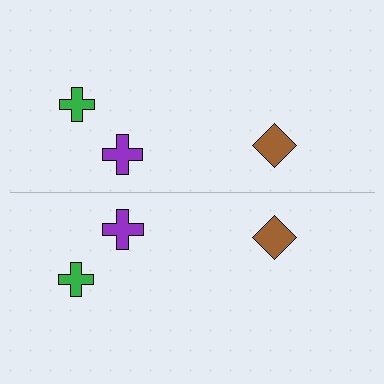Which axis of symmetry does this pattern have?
The pattern has a horizontal axis of symmetry running through the center of the image.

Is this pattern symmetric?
Yes, this pattern has bilateral (reflection) symmetry.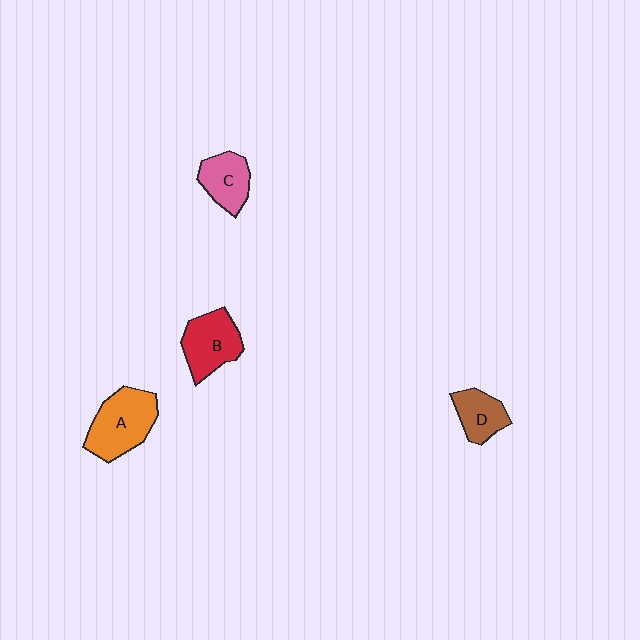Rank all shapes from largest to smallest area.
From largest to smallest: A (orange), B (red), C (pink), D (brown).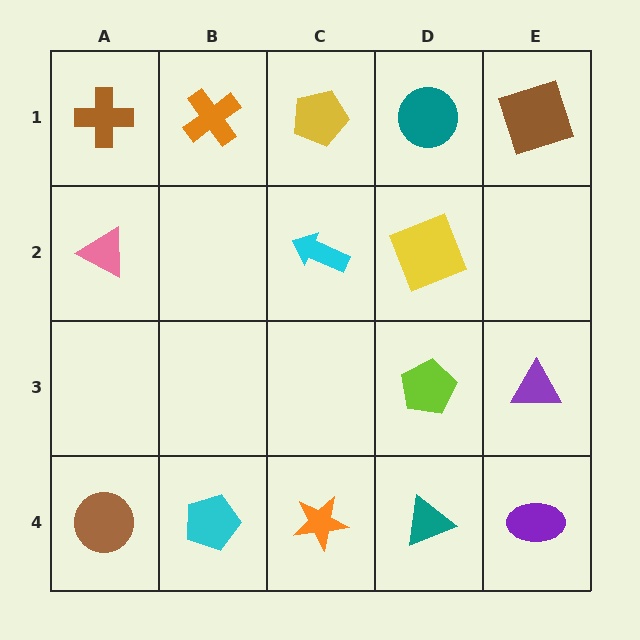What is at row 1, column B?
An orange cross.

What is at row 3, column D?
A lime pentagon.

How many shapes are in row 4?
5 shapes.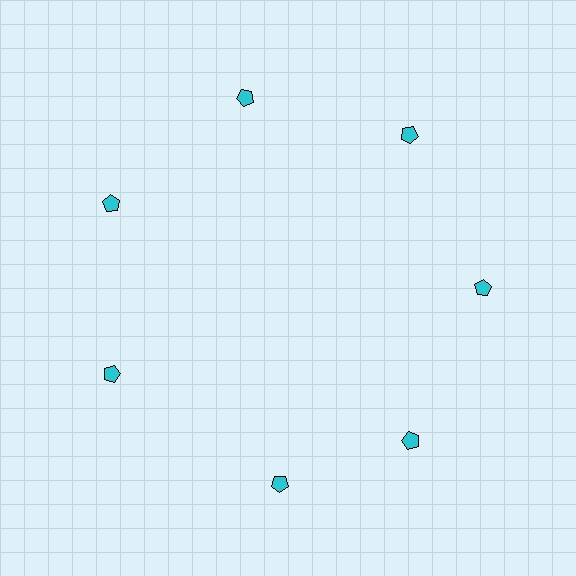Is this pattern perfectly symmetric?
No. The 7 cyan pentagons are arranged in a ring, but one element near the 6 o'clock position is rotated out of alignment along the ring, breaking the 7-fold rotational symmetry.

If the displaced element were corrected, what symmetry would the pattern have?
It would have 7-fold rotational symmetry — the pattern would map onto itself every 51 degrees.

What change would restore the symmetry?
The symmetry would be restored by rotating it back into even spacing with its neighbors so that all 7 pentagons sit at equal angles and equal distance from the center.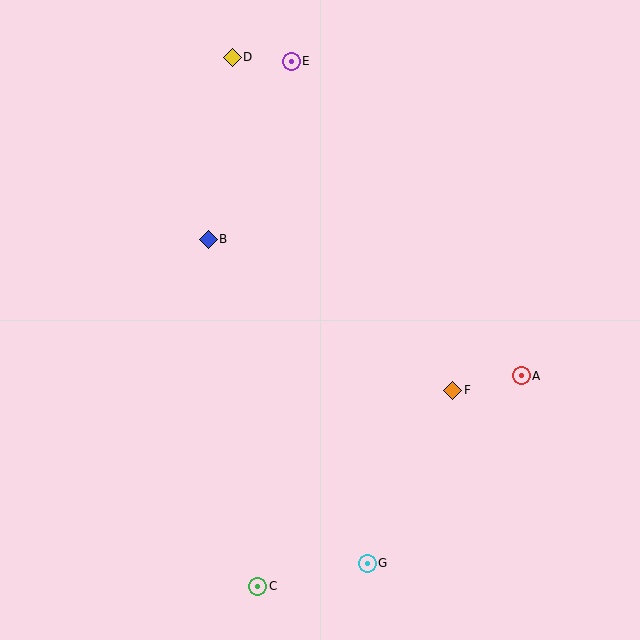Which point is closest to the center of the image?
Point B at (208, 239) is closest to the center.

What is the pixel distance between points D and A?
The distance between D and A is 430 pixels.